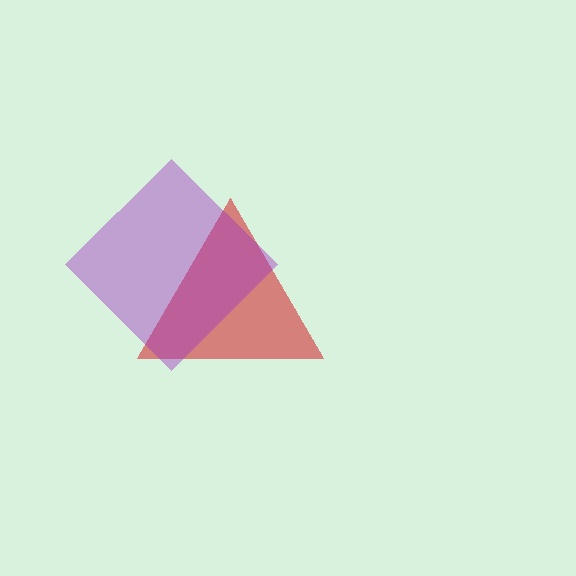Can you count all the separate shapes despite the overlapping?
Yes, there are 2 separate shapes.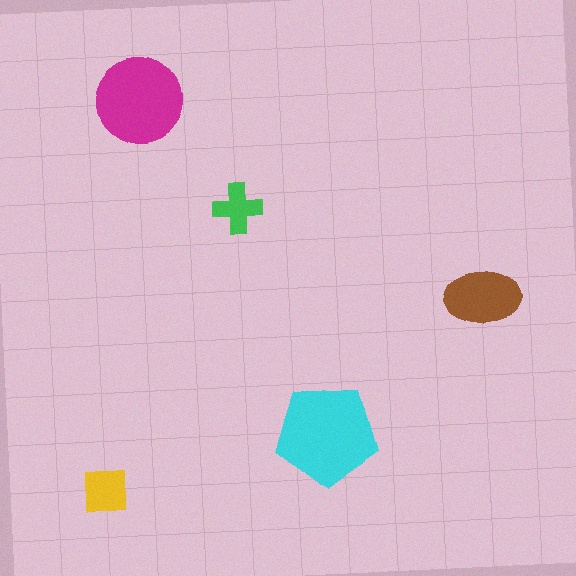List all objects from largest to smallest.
The cyan pentagon, the magenta circle, the brown ellipse, the yellow square, the green cross.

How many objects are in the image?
There are 5 objects in the image.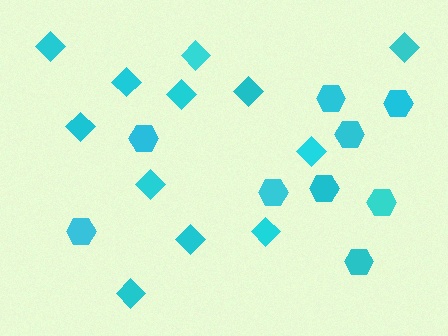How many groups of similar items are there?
There are 2 groups: one group of hexagons (9) and one group of diamonds (12).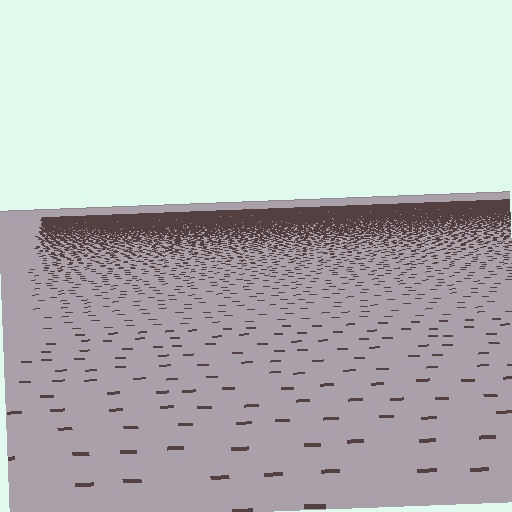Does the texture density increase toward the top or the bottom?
Density increases toward the top.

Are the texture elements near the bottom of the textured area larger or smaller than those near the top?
Larger. Near the bottom, elements are closer to the viewer and appear at a bigger on-screen size.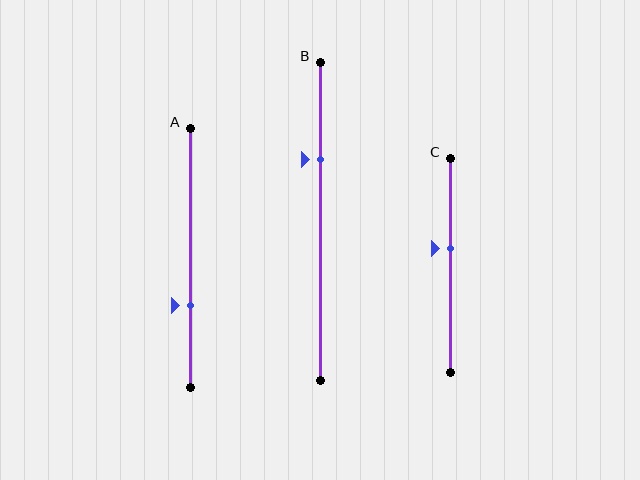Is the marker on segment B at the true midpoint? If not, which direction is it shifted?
No, the marker on segment B is shifted upward by about 20% of the segment length.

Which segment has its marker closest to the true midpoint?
Segment C has its marker closest to the true midpoint.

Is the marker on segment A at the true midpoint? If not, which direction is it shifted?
No, the marker on segment A is shifted downward by about 18% of the segment length.